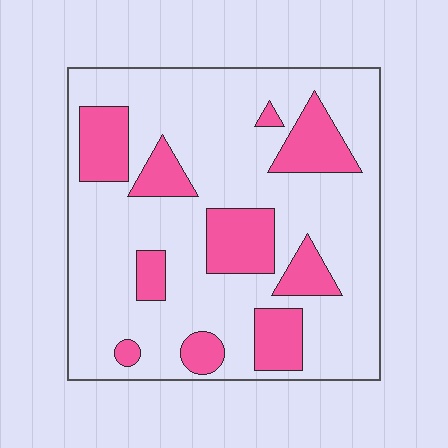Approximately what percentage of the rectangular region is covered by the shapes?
Approximately 25%.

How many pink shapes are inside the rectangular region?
10.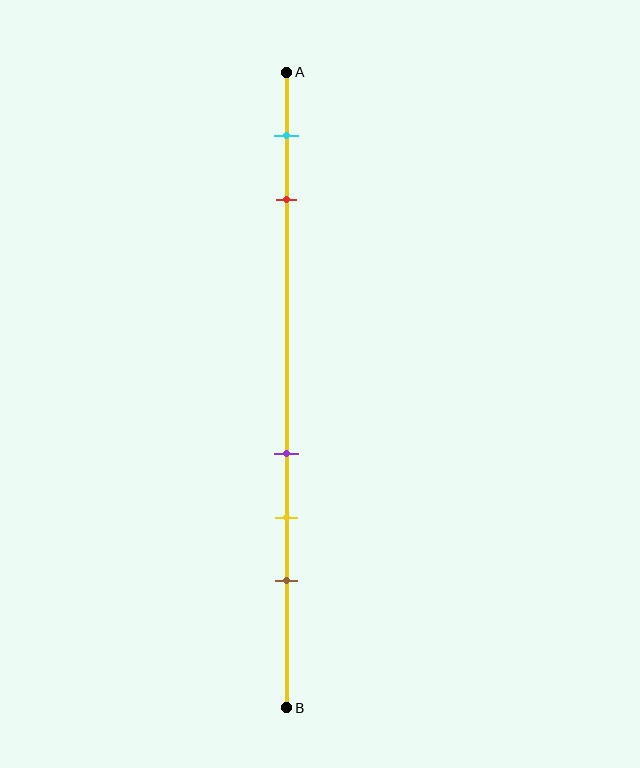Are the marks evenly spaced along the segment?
No, the marks are not evenly spaced.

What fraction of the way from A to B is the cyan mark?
The cyan mark is approximately 10% (0.1) of the way from A to B.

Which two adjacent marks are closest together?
The purple and yellow marks are the closest adjacent pair.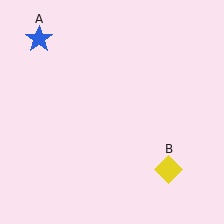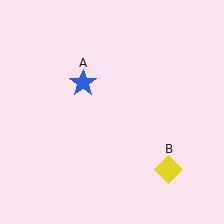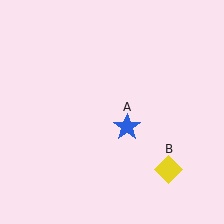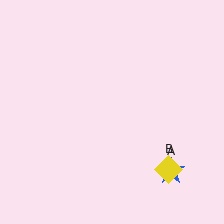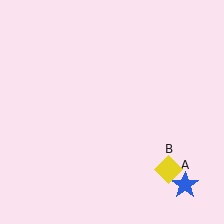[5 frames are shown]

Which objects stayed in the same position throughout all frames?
Yellow diamond (object B) remained stationary.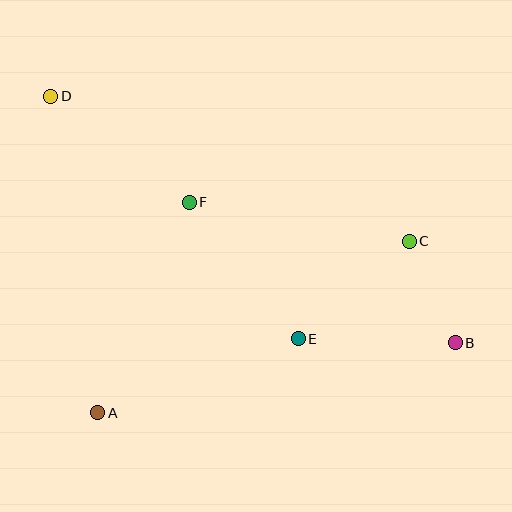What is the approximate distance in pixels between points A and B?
The distance between A and B is approximately 364 pixels.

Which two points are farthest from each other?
Points B and D are farthest from each other.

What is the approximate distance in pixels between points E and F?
The distance between E and F is approximately 175 pixels.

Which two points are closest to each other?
Points B and C are closest to each other.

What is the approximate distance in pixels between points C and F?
The distance between C and F is approximately 224 pixels.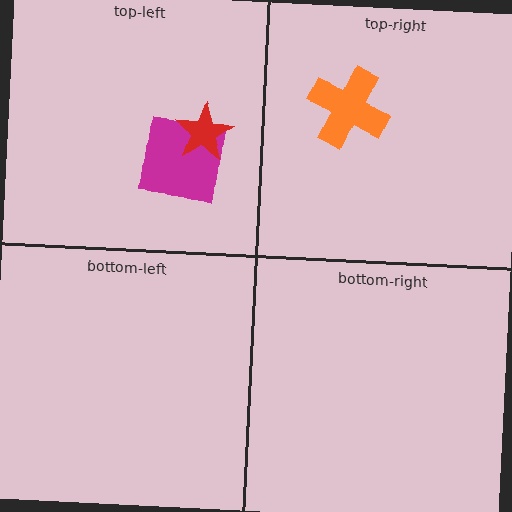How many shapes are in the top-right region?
1.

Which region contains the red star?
The top-left region.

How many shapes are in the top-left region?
2.